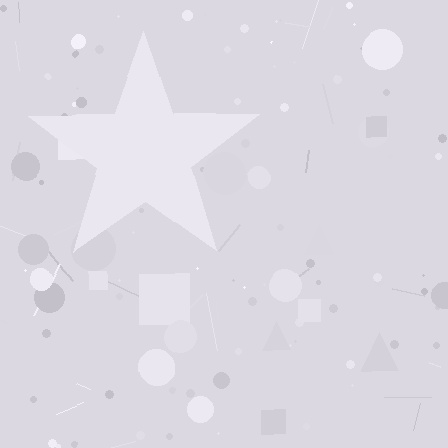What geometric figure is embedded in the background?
A star is embedded in the background.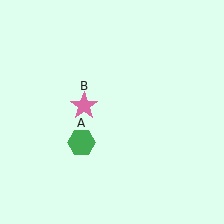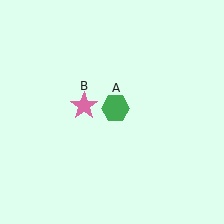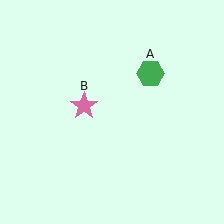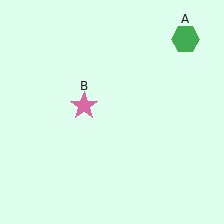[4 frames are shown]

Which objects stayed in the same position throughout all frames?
Pink star (object B) remained stationary.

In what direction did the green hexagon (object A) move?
The green hexagon (object A) moved up and to the right.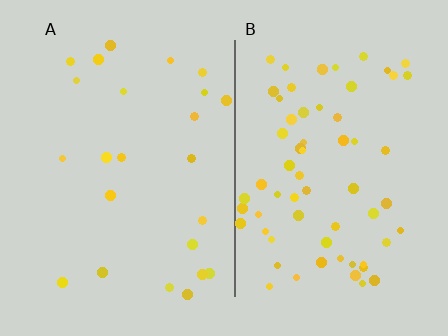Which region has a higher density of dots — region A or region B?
B (the right).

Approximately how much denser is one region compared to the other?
Approximately 2.8× — region B over region A.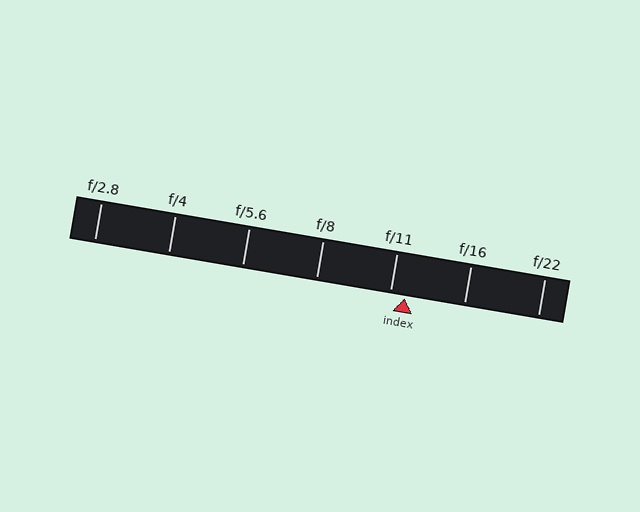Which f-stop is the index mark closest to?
The index mark is closest to f/11.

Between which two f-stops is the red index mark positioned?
The index mark is between f/11 and f/16.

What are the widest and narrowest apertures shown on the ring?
The widest aperture shown is f/2.8 and the narrowest is f/22.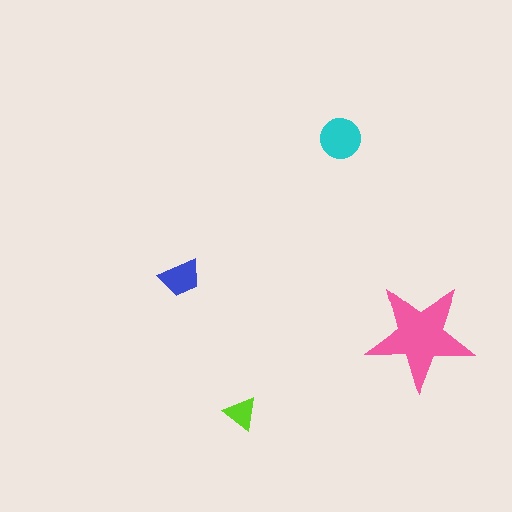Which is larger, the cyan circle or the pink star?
The pink star.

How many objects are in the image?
There are 4 objects in the image.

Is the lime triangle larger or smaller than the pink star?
Smaller.